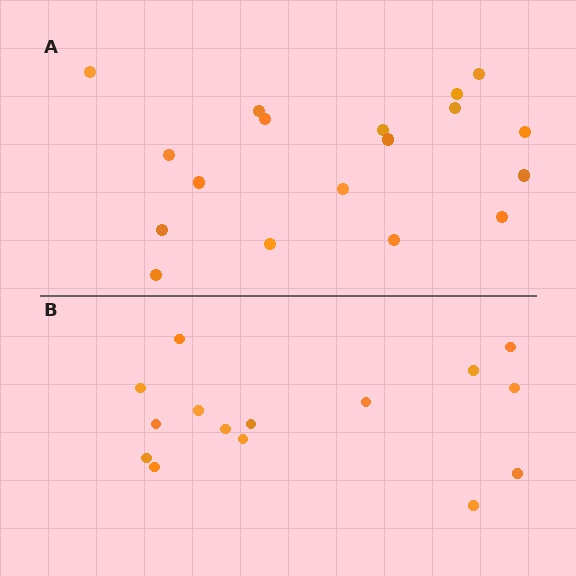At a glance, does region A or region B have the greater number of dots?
Region A (the top region) has more dots.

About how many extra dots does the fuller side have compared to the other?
Region A has just a few more — roughly 2 or 3 more dots than region B.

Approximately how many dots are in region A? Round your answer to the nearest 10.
About 20 dots. (The exact count is 18, which rounds to 20.)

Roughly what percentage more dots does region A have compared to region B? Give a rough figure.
About 20% more.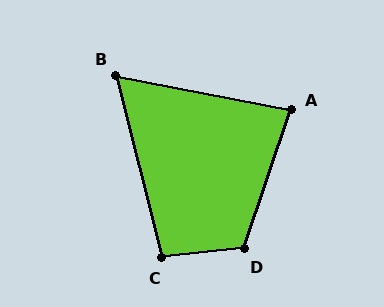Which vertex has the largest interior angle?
D, at approximately 115 degrees.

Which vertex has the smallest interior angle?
B, at approximately 65 degrees.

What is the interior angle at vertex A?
Approximately 82 degrees (acute).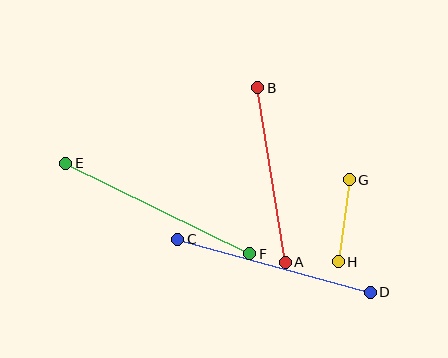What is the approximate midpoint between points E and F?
The midpoint is at approximately (158, 209) pixels.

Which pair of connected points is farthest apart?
Points E and F are farthest apart.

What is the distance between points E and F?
The distance is approximately 205 pixels.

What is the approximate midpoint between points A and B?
The midpoint is at approximately (271, 175) pixels.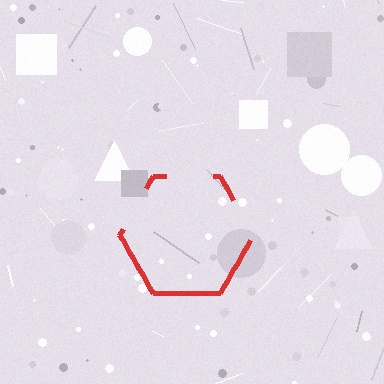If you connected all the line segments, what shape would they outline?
They would outline a hexagon.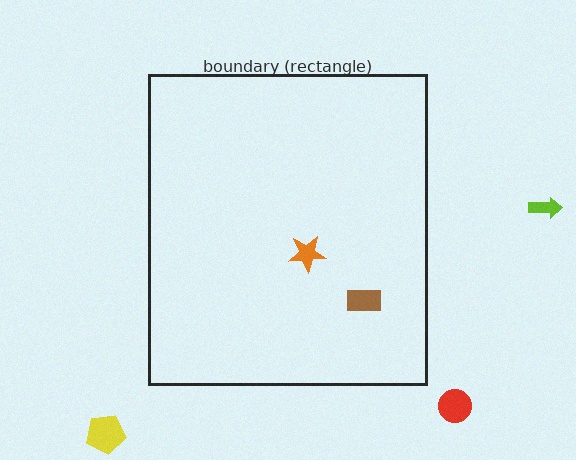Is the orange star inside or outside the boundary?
Inside.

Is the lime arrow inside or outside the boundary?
Outside.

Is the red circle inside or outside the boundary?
Outside.